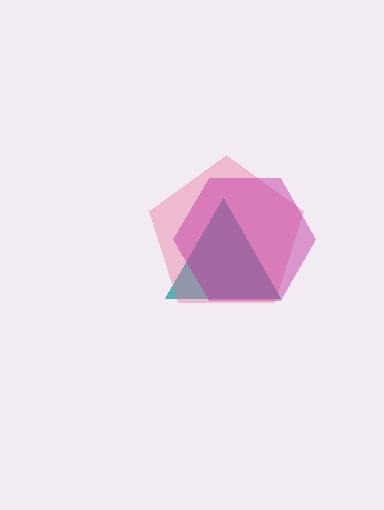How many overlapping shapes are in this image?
There are 3 overlapping shapes in the image.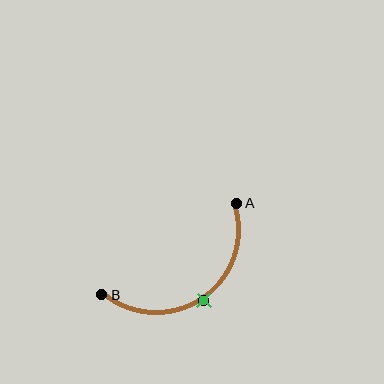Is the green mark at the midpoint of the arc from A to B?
Yes. The green mark lies on the arc at equal arc-length from both A and B — it is the arc midpoint.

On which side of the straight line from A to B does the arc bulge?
The arc bulges below and to the right of the straight line connecting A and B.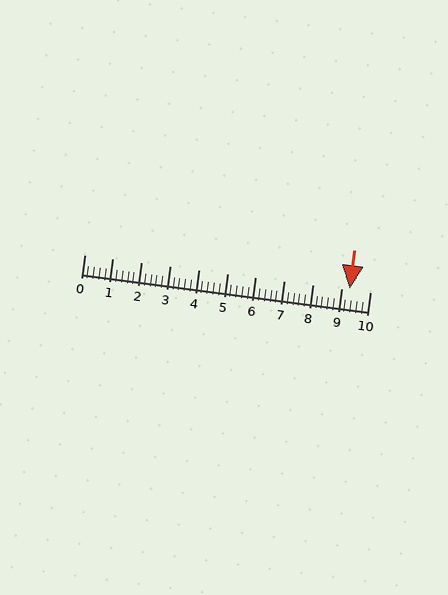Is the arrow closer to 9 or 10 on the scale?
The arrow is closer to 9.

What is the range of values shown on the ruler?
The ruler shows values from 0 to 10.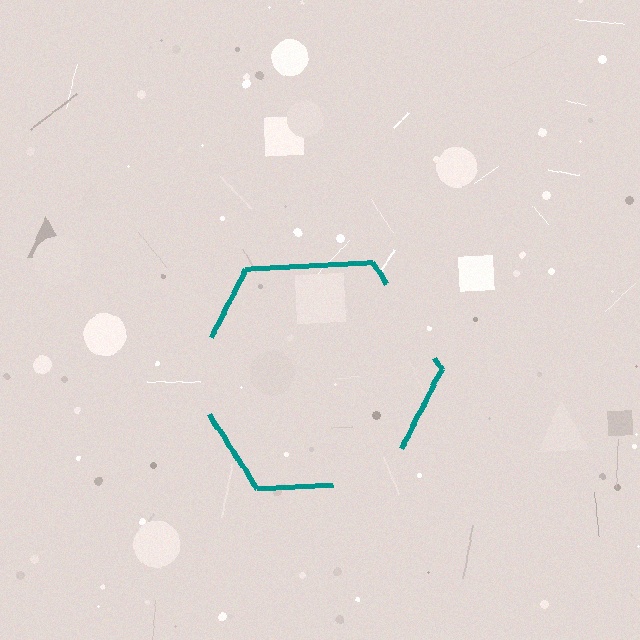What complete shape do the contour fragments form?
The contour fragments form a hexagon.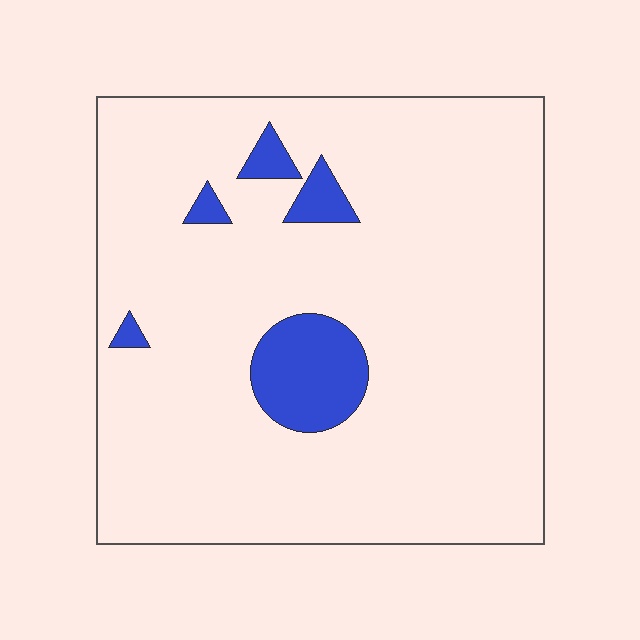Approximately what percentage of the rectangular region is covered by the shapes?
Approximately 10%.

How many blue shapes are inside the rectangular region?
5.